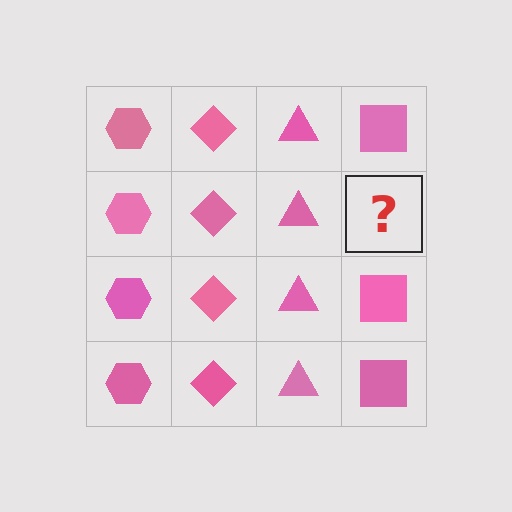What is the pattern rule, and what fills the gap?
The rule is that each column has a consistent shape. The gap should be filled with a pink square.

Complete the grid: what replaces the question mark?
The question mark should be replaced with a pink square.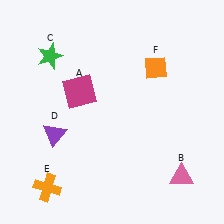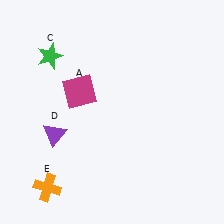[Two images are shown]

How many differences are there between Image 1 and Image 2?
There are 2 differences between the two images.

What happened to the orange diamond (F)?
The orange diamond (F) was removed in Image 2. It was in the top-right area of Image 1.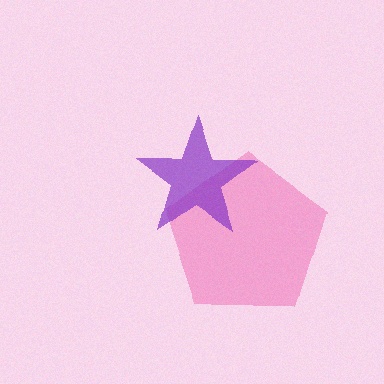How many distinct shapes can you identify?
There are 2 distinct shapes: a pink pentagon, a purple star.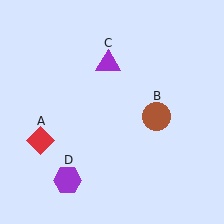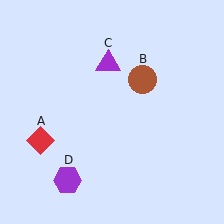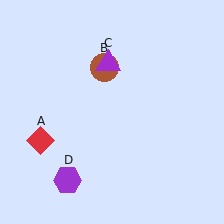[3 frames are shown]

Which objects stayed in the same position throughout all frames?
Red diamond (object A) and purple triangle (object C) and purple hexagon (object D) remained stationary.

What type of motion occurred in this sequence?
The brown circle (object B) rotated counterclockwise around the center of the scene.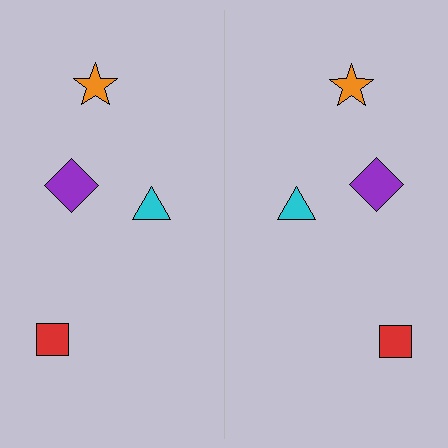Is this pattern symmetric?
Yes, this pattern has bilateral (reflection) symmetry.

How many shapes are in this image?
There are 8 shapes in this image.